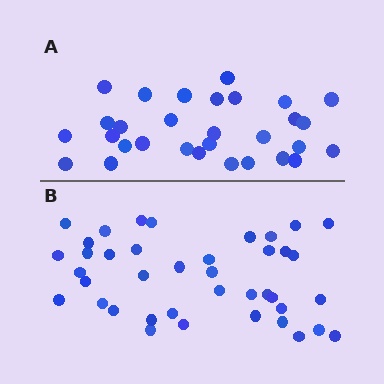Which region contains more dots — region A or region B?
Region B (the bottom region) has more dots.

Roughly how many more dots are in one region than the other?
Region B has roughly 10 or so more dots than region A.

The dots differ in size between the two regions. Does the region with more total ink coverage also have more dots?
No. Region A has more total ink coverage because its dots are larger, but region B actually contains more individual dots. Total area can be misleading — the number of items is what matters here.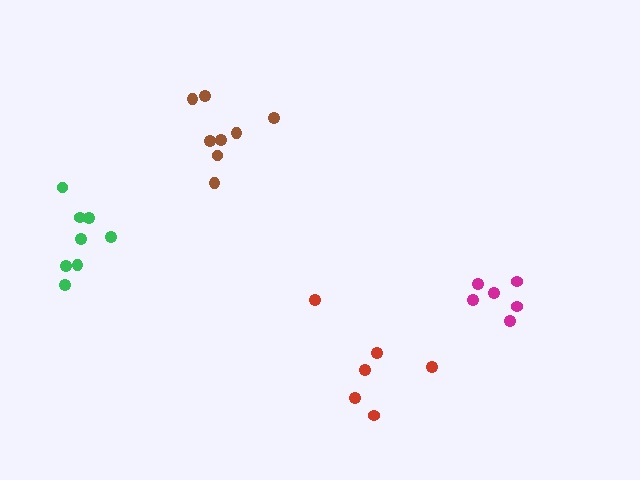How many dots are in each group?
Group 1: 6 dots, Group 2: 6 dots, Group 3: 8 dots, Group 4: 8 dots (28 total).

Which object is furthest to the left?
The green cluster is leftmost.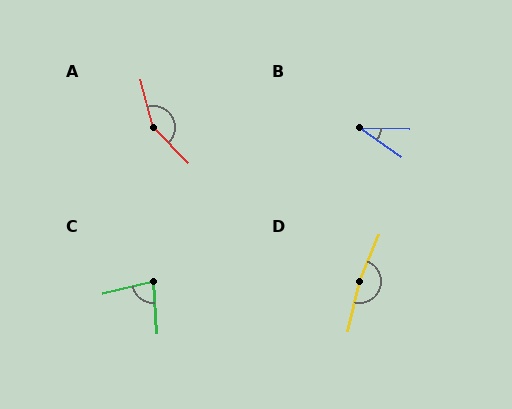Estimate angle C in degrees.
Approximately 80 degrees.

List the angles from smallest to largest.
B (33°), C (80°), A (151°), D (170°).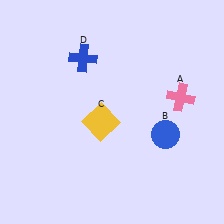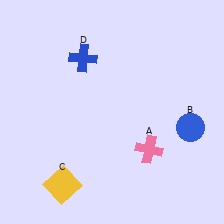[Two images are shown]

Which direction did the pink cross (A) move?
The pink cross (A) moved down.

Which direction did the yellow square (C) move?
The yellow square (C) moved down.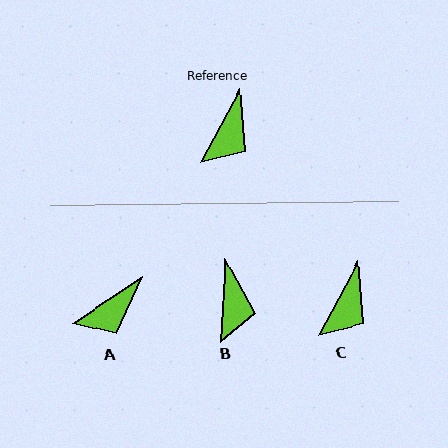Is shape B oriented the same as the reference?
No, it is off by about 25 degrees.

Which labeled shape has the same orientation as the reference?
C.